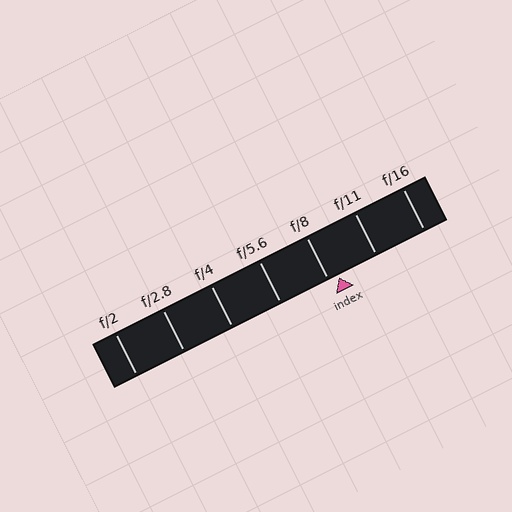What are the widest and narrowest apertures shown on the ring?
The widest aperture shown is f/2 and the narrowest is f/16.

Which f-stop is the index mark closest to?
The index mark is closest to f/8.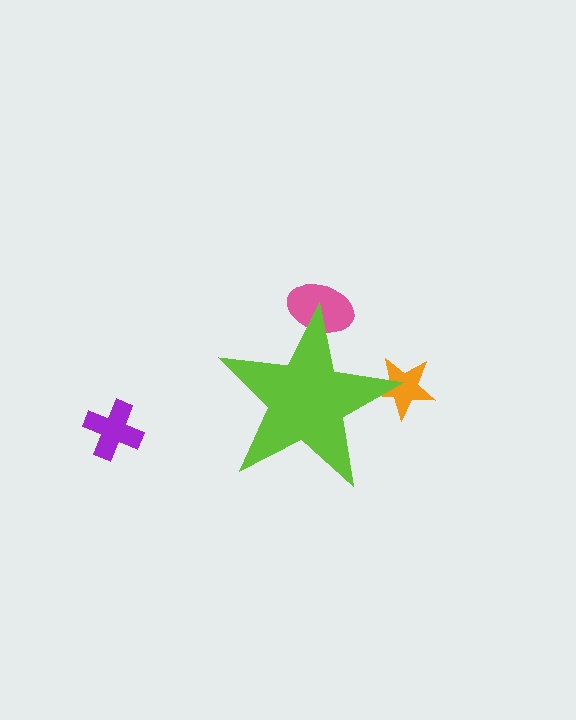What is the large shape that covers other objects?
A lime star.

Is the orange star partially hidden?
Yes, the orange star is partially hidden behind the lime star.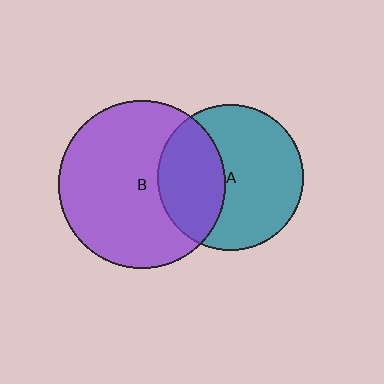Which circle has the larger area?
Circle B (purple).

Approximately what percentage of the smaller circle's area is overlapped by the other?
Approximately 35%.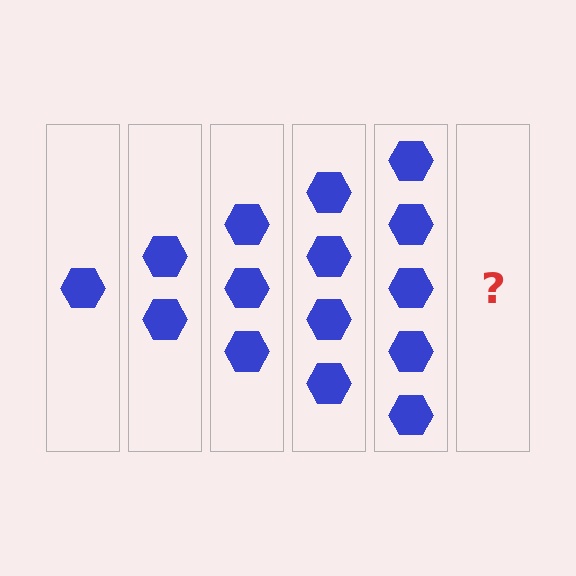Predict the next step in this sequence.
The next step is 6 hexagons.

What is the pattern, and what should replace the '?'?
The pattern is that each step adds one more hexagon. The '?' should be 6 hexagons.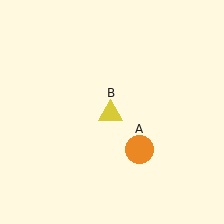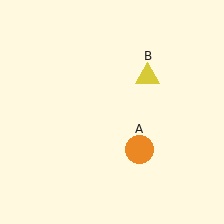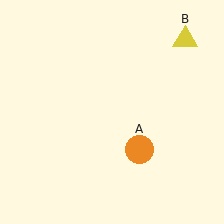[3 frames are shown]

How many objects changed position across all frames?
1 object changed position: yellow triangle (object B).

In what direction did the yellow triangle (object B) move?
The yellow triangle (object B) moved up and to the right.